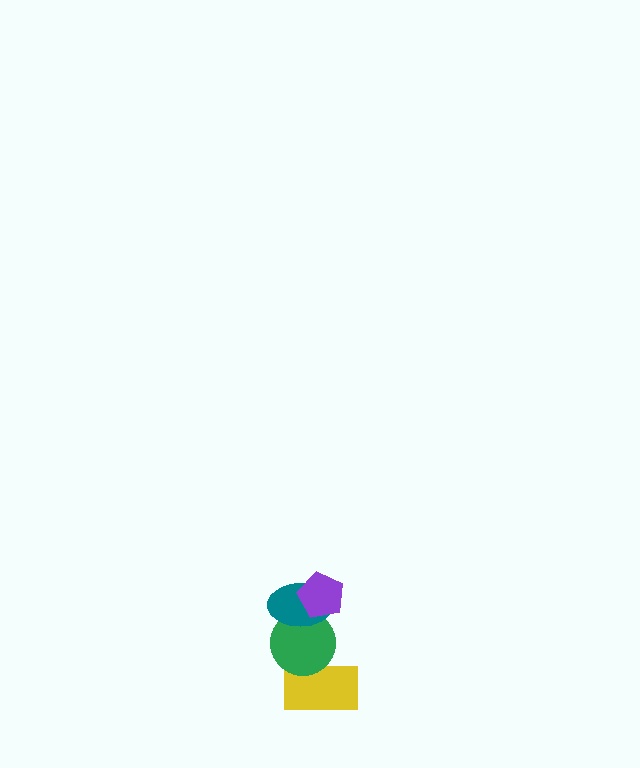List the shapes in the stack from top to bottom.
From top to bottom: the purple pentagon, the teal ellipse, the green circle, the yellow rectangle.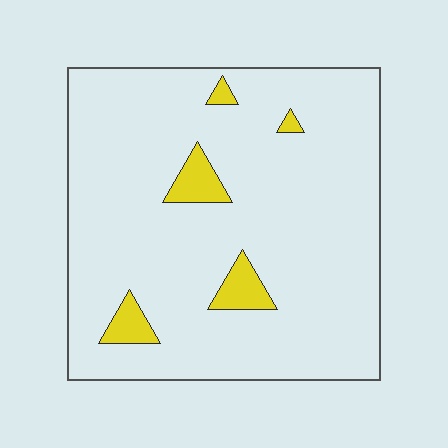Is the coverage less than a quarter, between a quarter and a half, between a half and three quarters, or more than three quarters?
Less than a quarter.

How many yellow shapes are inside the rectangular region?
5.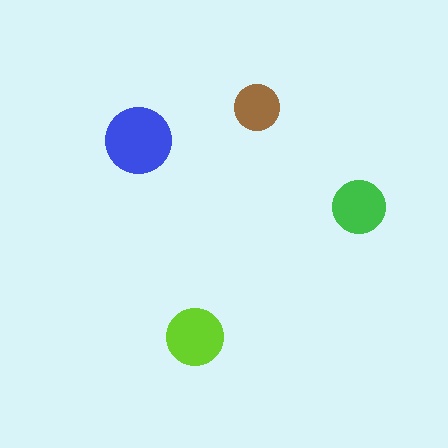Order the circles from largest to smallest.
the blue one, the lime one, the green one, the brown one.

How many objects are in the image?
There are 4 objects in the image.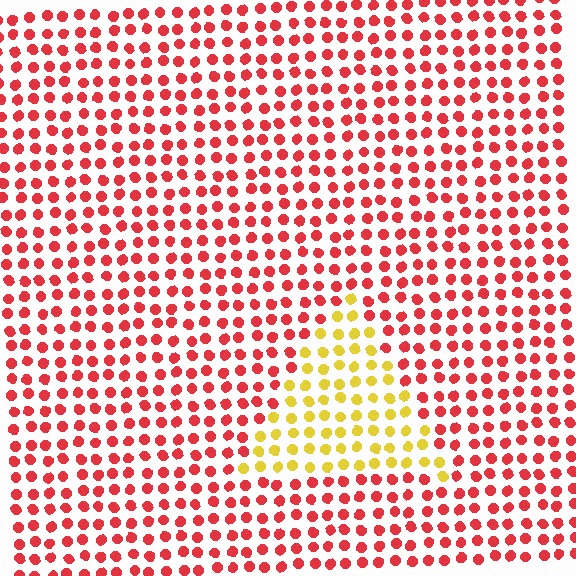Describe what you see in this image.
The image is filled with small red elements in a uniform arrangement. A triangle-shaped region is visible where the elements are tinted to a slightly different hue, forming a subtle color boundary.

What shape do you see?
I see a triangle.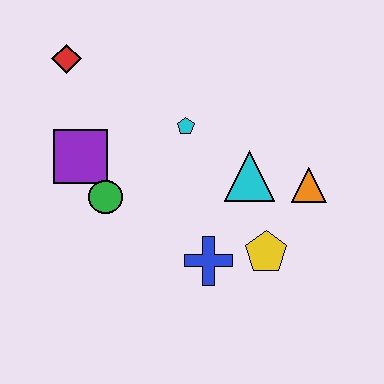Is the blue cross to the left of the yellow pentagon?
Yes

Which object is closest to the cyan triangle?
The orange triangle is closest to the cyan triangle.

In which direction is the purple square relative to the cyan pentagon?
The purple square is to the left of the cyan pentagon.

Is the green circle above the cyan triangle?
No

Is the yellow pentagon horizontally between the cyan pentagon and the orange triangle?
Yes